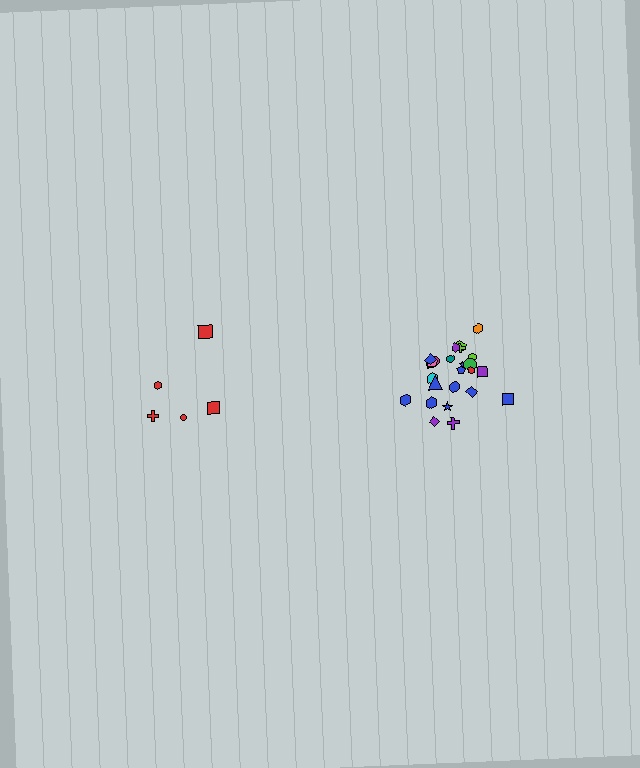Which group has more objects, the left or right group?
The right group.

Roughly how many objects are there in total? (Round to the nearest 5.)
Roughly 30 objects in total.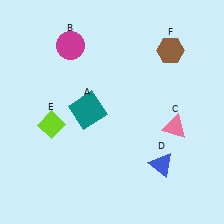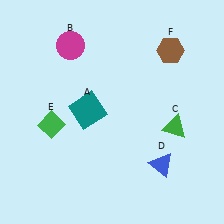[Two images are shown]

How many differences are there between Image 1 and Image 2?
There are 2 differences between the two images.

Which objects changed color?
C changed from pink to green. E changed from lime to green.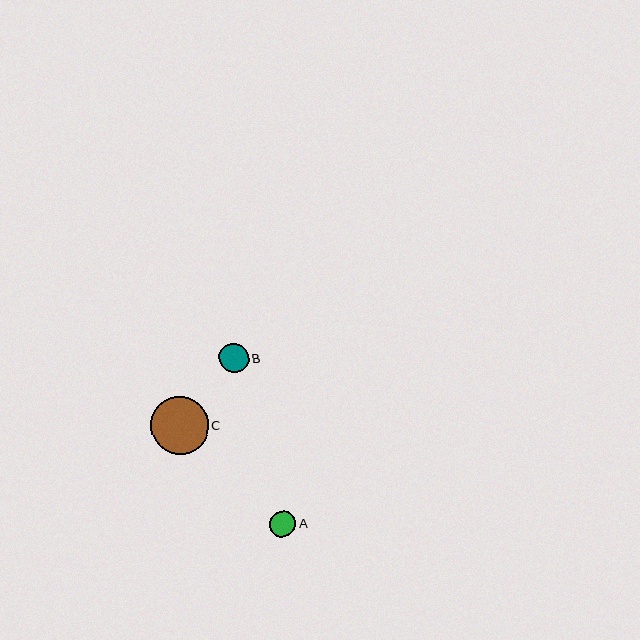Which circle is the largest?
Circle C is the largest with a size of approximately 58 pixels.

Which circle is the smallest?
Circle A is the smallest with a size of approximately 26 pixels.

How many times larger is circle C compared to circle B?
Circle C is approximately 2.0 times the size of circle B.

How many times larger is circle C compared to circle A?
Circle C is approximately 2.2 times the size of circle A.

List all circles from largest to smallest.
From largest to smallest: C, B, A.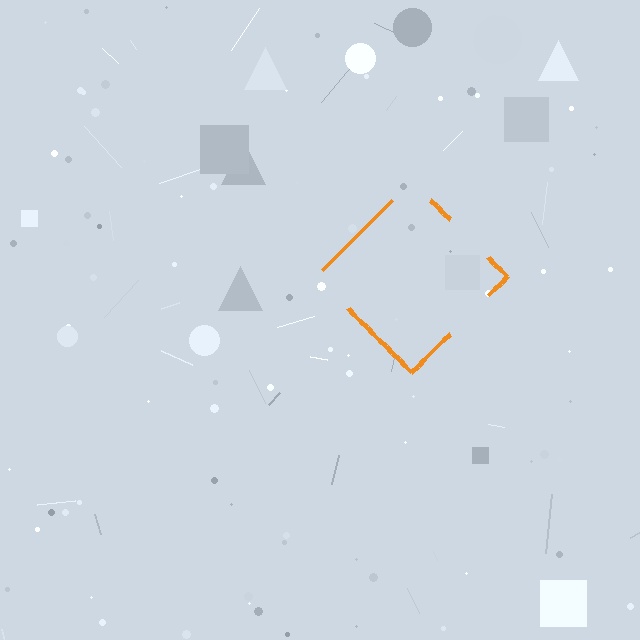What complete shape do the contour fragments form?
The contour fragments form a diamond.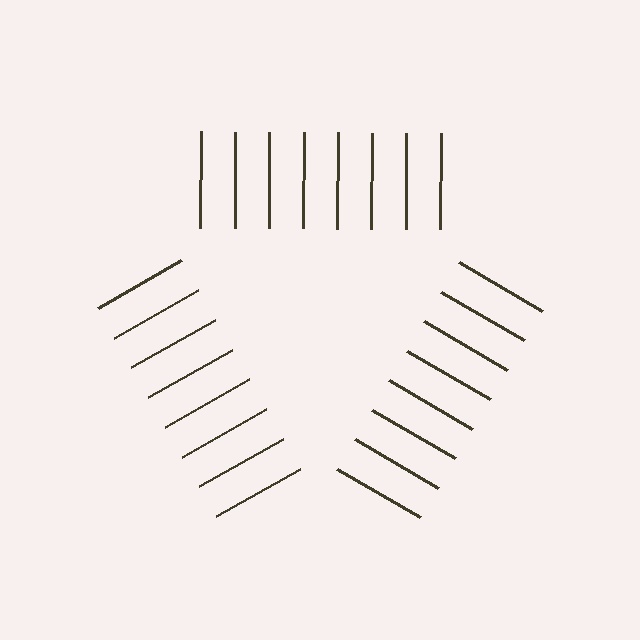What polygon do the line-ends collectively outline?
An illusory triangle — the line segments terminate on its edges but no continuous stroke is drawn.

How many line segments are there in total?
24 — 8 along each of the 3 edges.